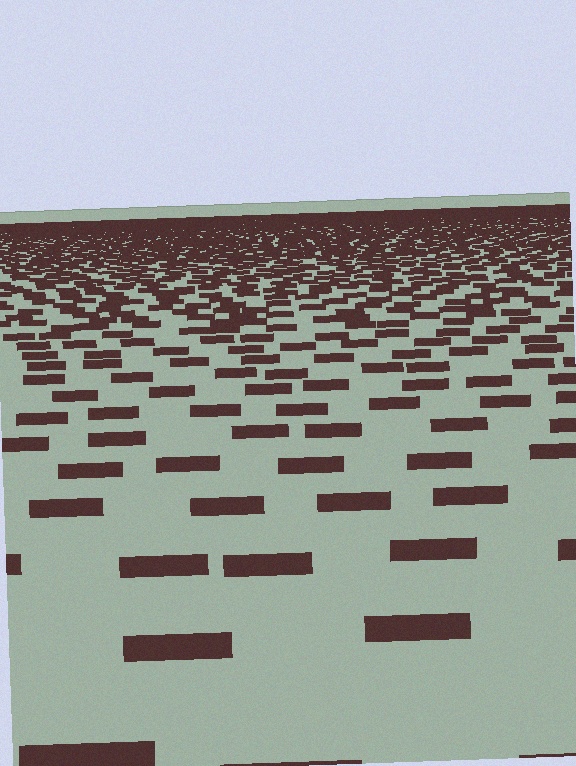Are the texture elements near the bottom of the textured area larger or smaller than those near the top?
Larger. Near the bottom, elements are closer to the viewer and appear at a bigger on-screen size.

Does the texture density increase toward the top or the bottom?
Density increases toward the top.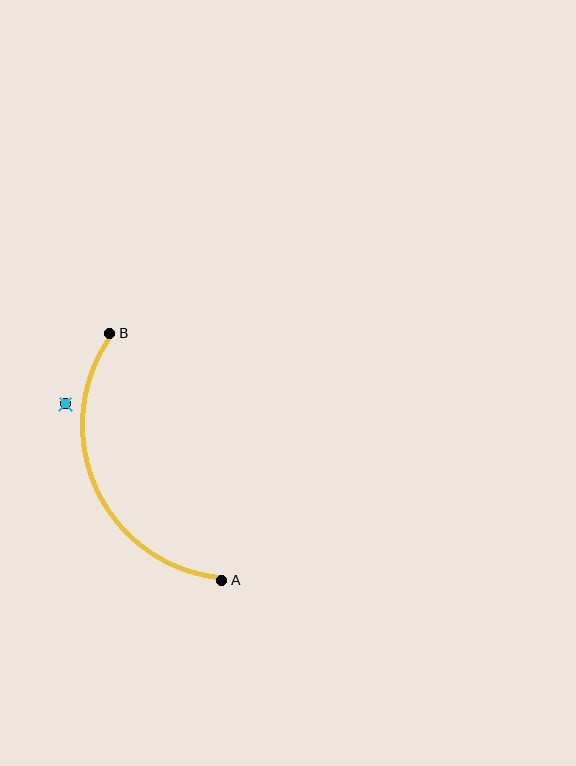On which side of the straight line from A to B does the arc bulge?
The arc bulges to the left of the straight line connecting A and B.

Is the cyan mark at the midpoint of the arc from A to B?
No — the cyan mark does not lie on the arc at all. It sits slightly outside the curve.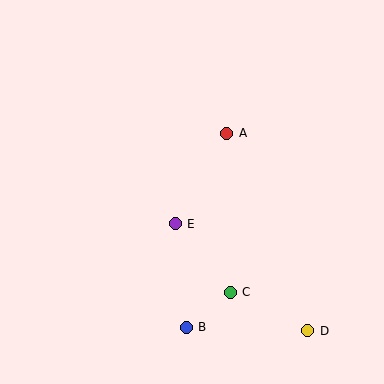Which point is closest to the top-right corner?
Point A is closest to the top-right corner.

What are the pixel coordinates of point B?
Point B is at (186, 327).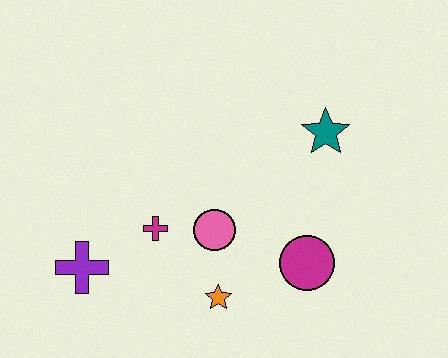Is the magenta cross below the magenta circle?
No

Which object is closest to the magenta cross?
The pink circle is closest to the magenta cross.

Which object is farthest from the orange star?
The teal star is farthest from the orange star.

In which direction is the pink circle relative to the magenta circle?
The pink circle is to the left of the magenta circle.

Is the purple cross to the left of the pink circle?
Yes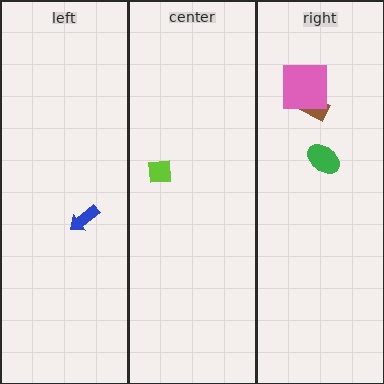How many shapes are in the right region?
3.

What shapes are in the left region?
The blue arrow.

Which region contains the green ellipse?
The right region.